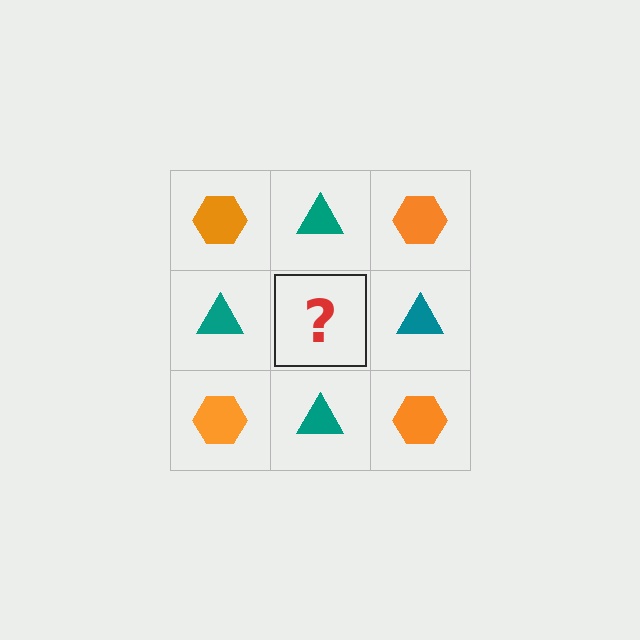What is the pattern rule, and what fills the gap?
The rule is that it alternates orange hexagon and teal triangle in a checkerboard pattern. The gap should be filled with an orange hexagon.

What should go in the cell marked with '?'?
The missing cell should contain an orange hexagon.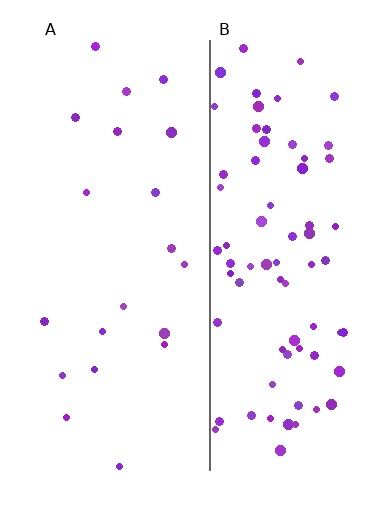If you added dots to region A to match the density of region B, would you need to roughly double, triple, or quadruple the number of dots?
Approximately quadruple.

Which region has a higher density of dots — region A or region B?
B (the right).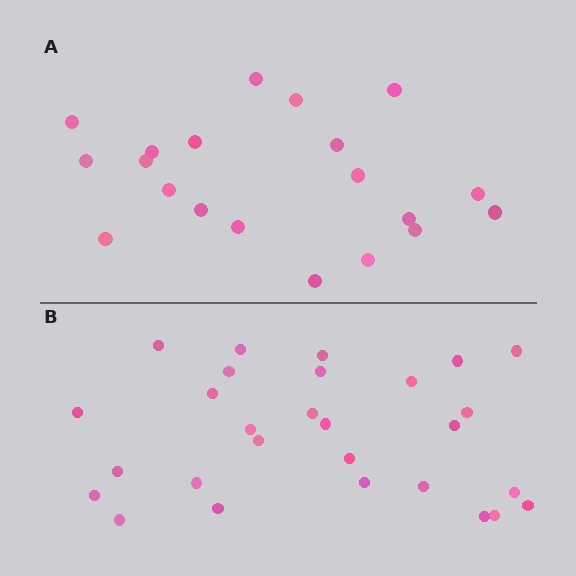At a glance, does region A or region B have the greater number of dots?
Region B (the bottom region) has more dots.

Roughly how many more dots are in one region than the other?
Region B has roughly 8 or so more dots than region A.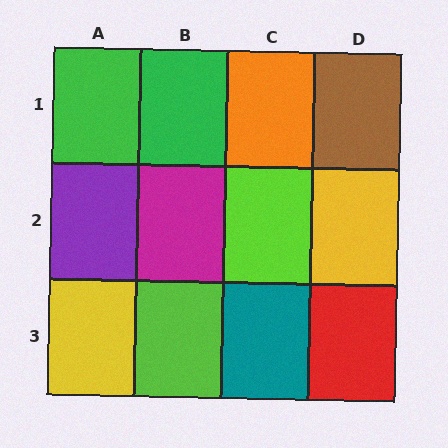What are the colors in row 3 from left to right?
Yellow, lime, teal, red.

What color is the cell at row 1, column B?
Green.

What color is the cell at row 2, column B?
Magenta.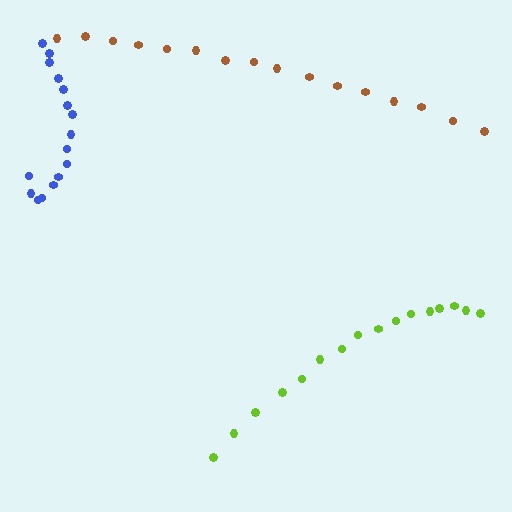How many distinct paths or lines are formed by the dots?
There are 3 distinct paths.